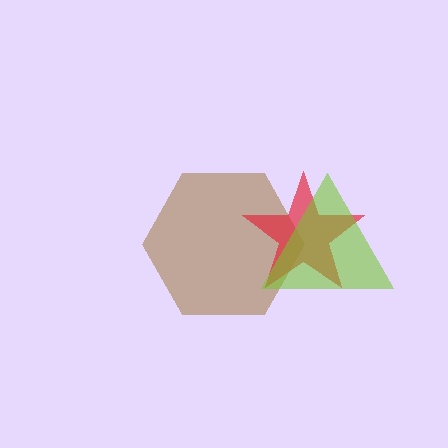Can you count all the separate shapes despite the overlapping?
Yes, there are 3 separate shapes.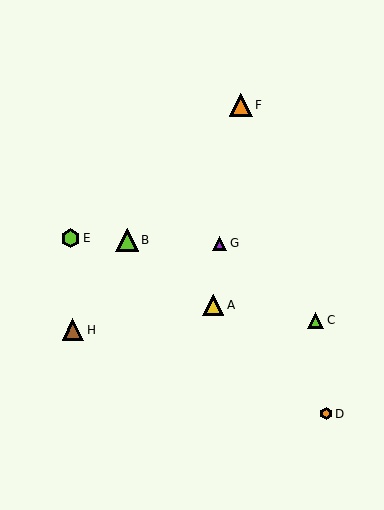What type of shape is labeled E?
Shape E is a lime hexagon.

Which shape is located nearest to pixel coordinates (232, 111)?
The orange triangle (labeled F) at (241, 105) is nearest to that location.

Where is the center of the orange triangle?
The center of the orange triangle is at (241, 105).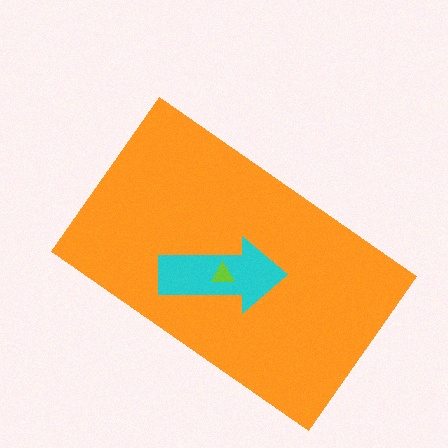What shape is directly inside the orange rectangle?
The cyan arrow.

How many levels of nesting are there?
3.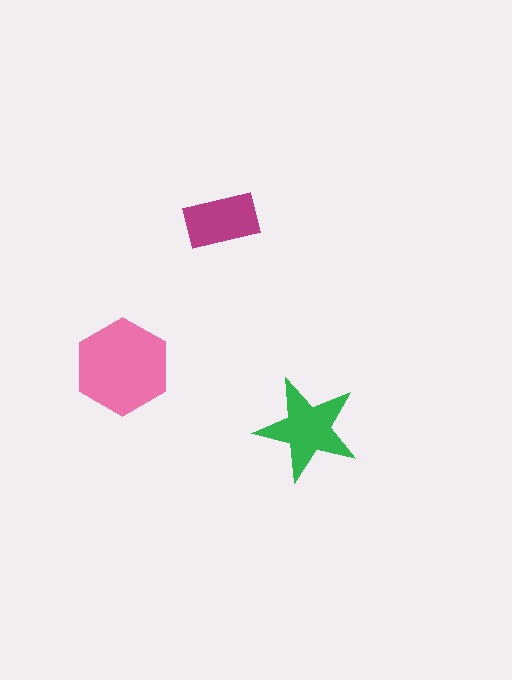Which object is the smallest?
The magenta rectangle.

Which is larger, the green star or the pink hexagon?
The pink hexagon.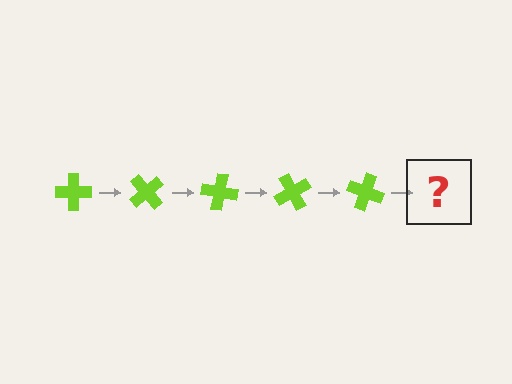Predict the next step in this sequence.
The next step is a lime cross rotated 250 degrees.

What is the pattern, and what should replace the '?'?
The pattern is that the cross rotates 50 degrees each step. The '?' should be a lime cross rotated 250 degrees.